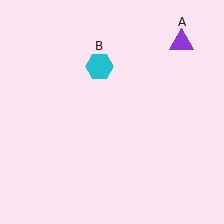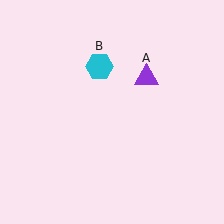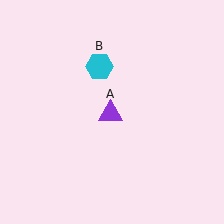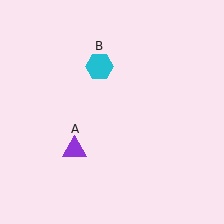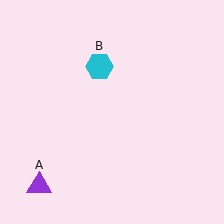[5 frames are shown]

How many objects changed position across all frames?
1 object changed position: purple triangle (object A).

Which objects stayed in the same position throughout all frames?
Cyan hexagon (object B) remained stationary.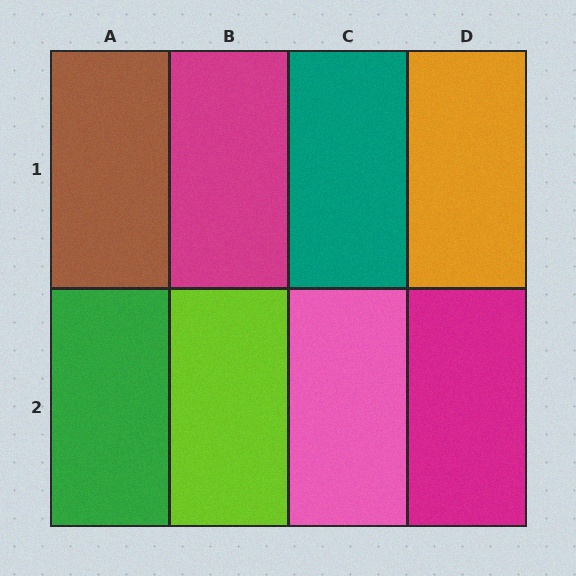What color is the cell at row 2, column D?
Magenta.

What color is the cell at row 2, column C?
Pink.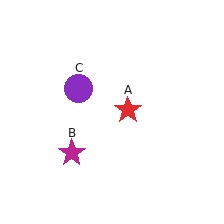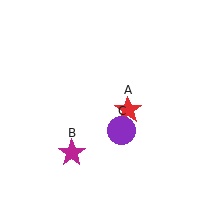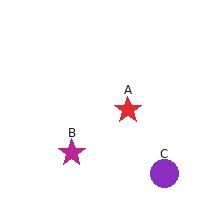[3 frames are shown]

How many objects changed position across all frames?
1 object changed position: purple circle (object C).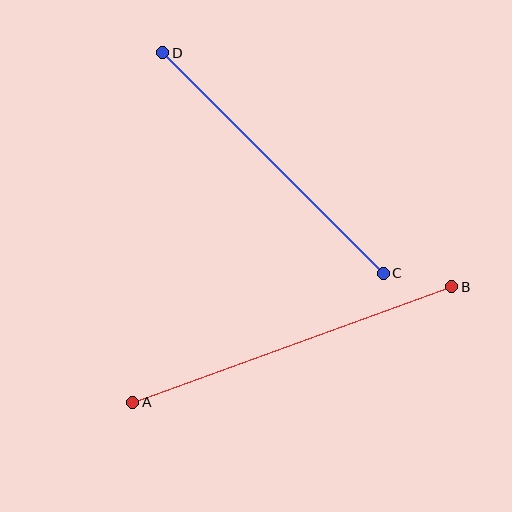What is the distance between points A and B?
The distance is approximately 339 pixels.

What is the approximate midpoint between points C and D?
The midpoint is at approximately (273, 163) pixels.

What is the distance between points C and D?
The distance is approximately 312 pixels.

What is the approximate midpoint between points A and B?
The midpoint is at approximately (292, 345) pixels.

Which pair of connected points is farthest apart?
Points A and B are farthest apart.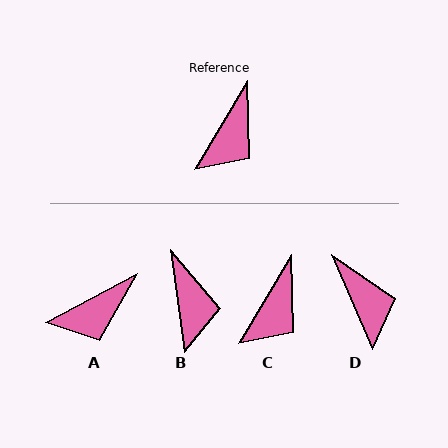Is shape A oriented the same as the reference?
No, it is off by about 31 degrees.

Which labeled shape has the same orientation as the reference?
C.